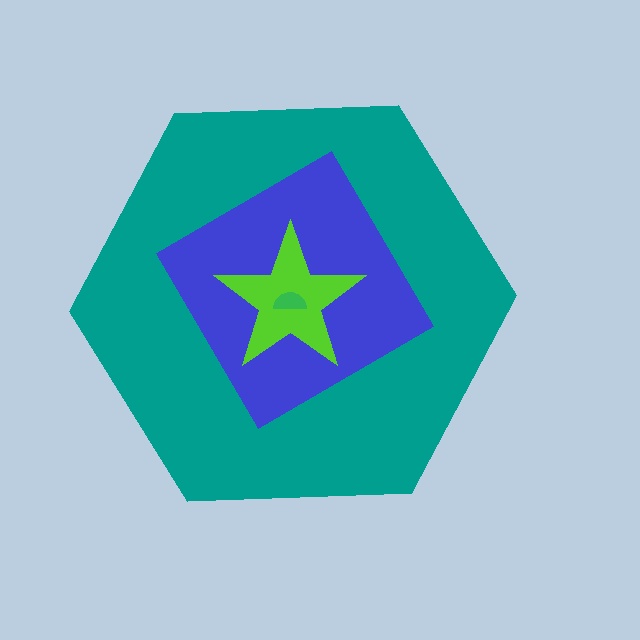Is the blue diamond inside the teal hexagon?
Yes.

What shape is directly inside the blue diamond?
The lime star.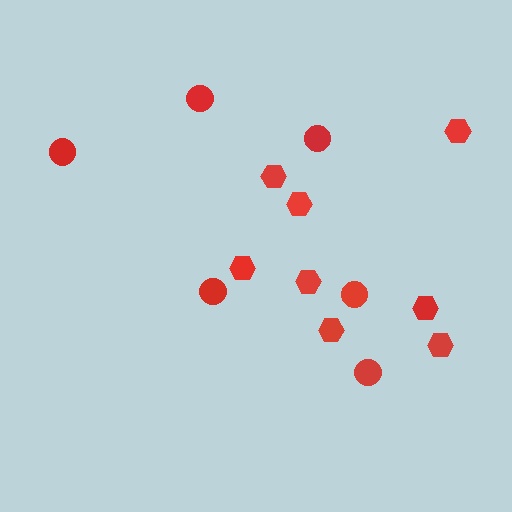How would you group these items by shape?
There are 2 groups: one group of hexagons (8) and one group of circles (6).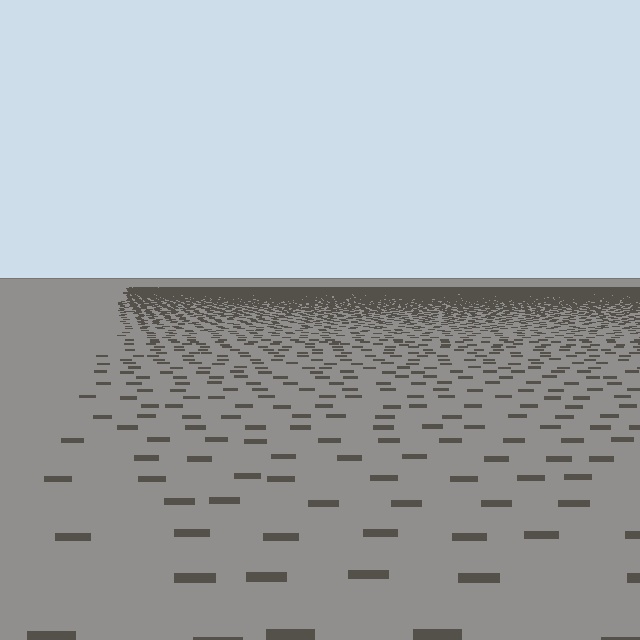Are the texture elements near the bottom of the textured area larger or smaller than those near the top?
Larger. Near the bottom, elements are closer to the viewer and appear at a bigger on-screen size.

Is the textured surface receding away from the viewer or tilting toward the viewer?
The surface is receding away from the viewer. Texture elements get smaller and denser toward the top.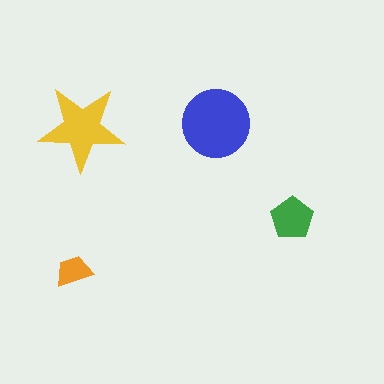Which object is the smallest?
The orange trapezoid.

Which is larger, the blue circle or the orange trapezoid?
The blue circle.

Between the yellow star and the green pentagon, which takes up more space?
The yellow star.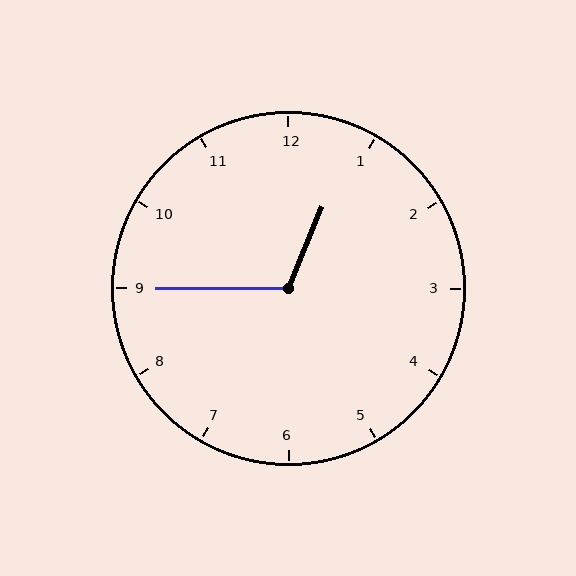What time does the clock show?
12:45.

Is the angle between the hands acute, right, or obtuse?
It is obtuse.